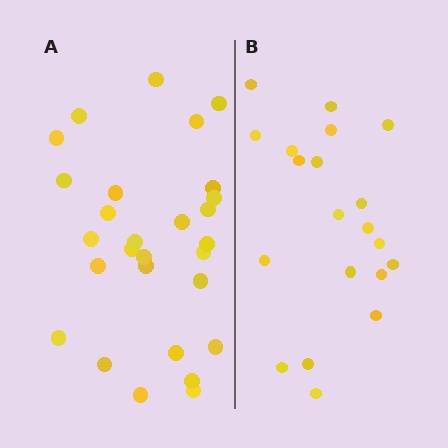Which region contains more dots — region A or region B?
Region A (the left region) has more dots.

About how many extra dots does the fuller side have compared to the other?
Region A has roughly 8 or so more dots than region B.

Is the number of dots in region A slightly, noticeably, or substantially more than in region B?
Region A has noticeably more, but not dramatically so. The ratio is roughly 1.4 to 1.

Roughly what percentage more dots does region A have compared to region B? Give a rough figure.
About 40% more.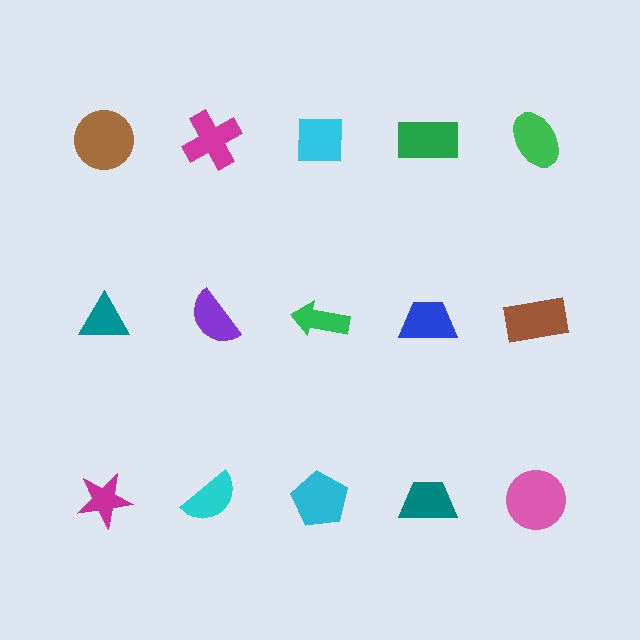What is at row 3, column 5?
A pink circle.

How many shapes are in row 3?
5 shapes.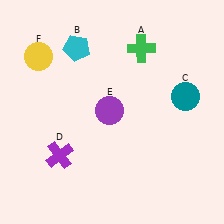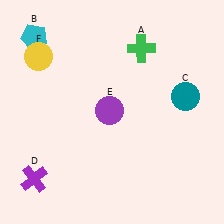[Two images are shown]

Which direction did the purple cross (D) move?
The purple cross (D) moved left.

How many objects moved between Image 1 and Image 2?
2 objects moved between the two images.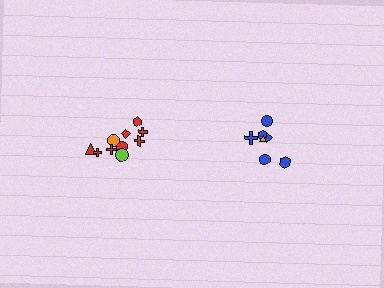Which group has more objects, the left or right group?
The left group.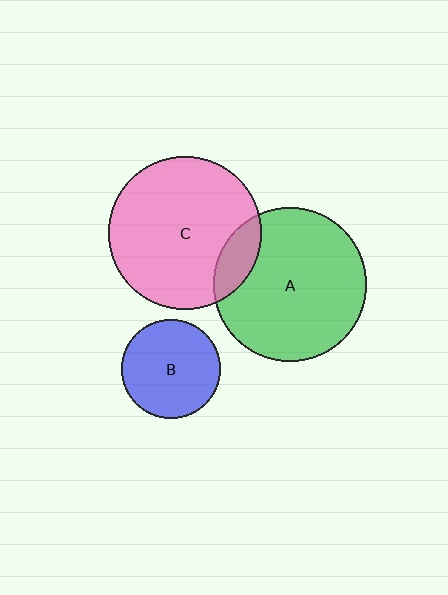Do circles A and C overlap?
Yes.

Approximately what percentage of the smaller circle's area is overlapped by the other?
Approximately 15%.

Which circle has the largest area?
Circle A (green).